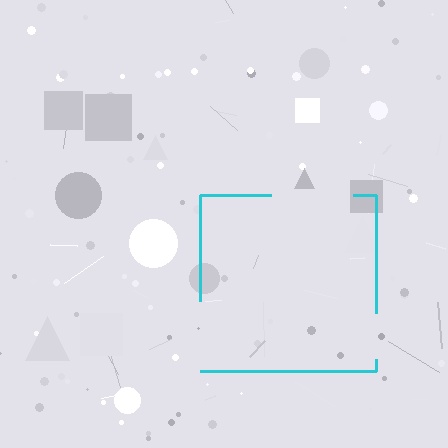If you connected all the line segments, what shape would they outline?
They would outline a square.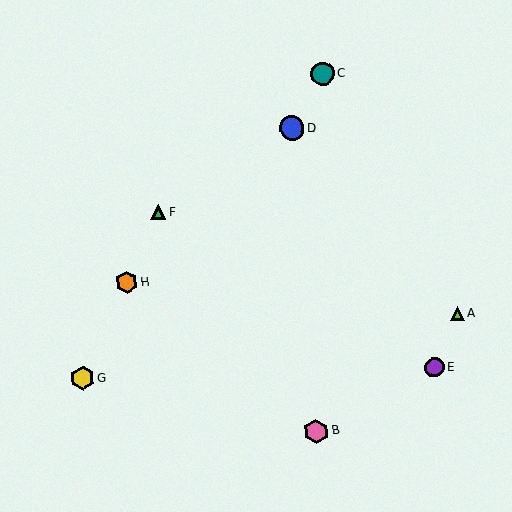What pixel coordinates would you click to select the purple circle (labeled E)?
Click at (435, 368) to select the purple circle E.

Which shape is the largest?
The pink hexagon (labeled B) is the largest.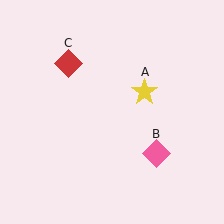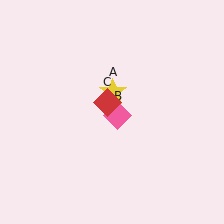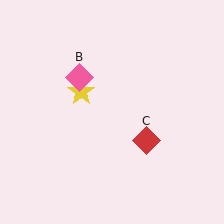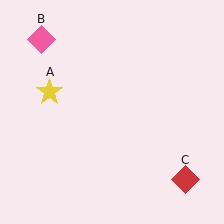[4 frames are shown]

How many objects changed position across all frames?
3 objects changed position: yellow star (object A), pink diamond (object B), red diamond (object C).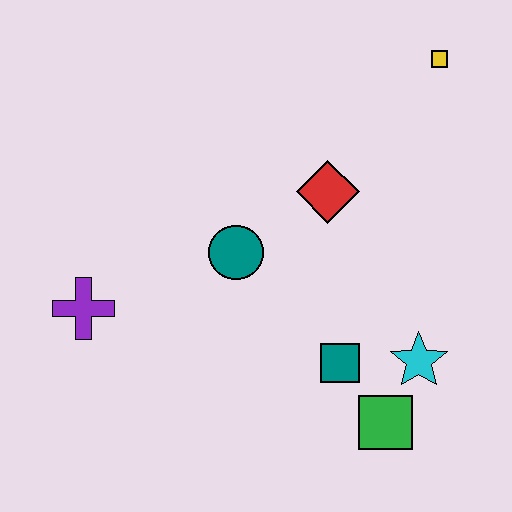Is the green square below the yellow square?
Yes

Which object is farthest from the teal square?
The yellow square is farthest from the teal square.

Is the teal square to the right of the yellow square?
No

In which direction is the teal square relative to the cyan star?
The teal square is to the left of the cyan star.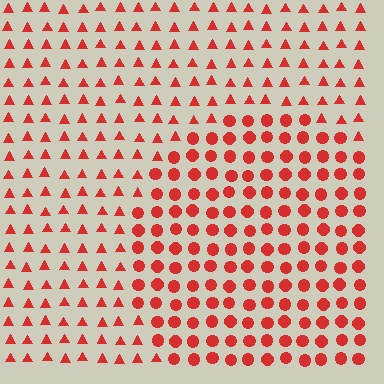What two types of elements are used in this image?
The image uses circles inside the circle region and triangles outside it.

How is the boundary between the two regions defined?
The boundary is defined by a change in element shape: circles inside vs. triangles outside. All elements share the same color and spacing.